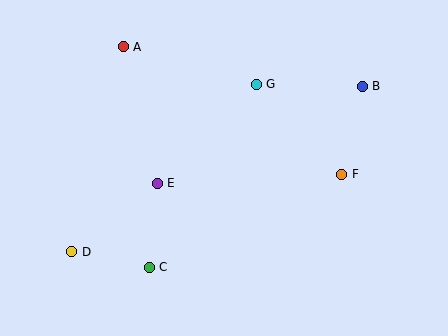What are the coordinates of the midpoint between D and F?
The midpoint between D and F is at (207, 213).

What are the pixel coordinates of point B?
Point B is at (362, 86).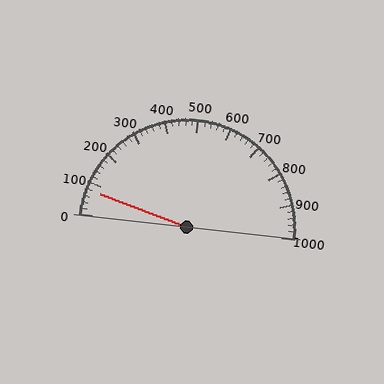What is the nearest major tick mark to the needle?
The nearest major tick mark is 100.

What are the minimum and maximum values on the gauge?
The gauge ranges from 0 to 1000.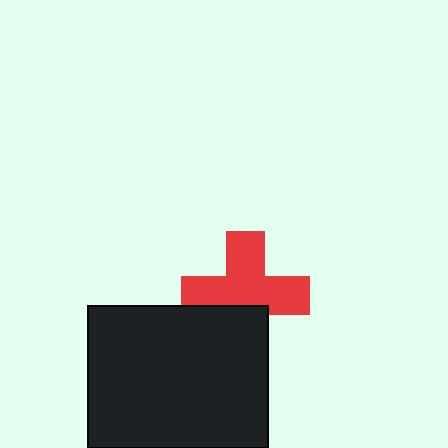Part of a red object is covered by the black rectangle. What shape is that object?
It is a cross.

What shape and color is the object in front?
The object in front is a black rectangle.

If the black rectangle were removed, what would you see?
You would see the complete red cross.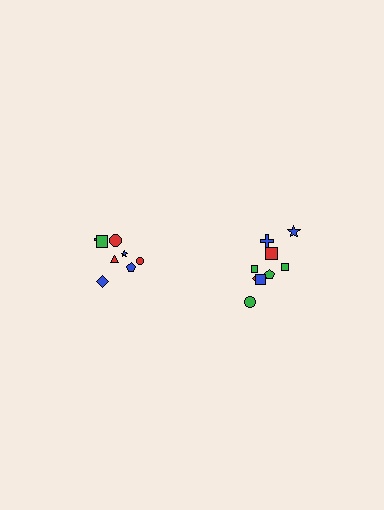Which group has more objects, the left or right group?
The right group.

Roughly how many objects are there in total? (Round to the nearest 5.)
Roughly 20 objects in total.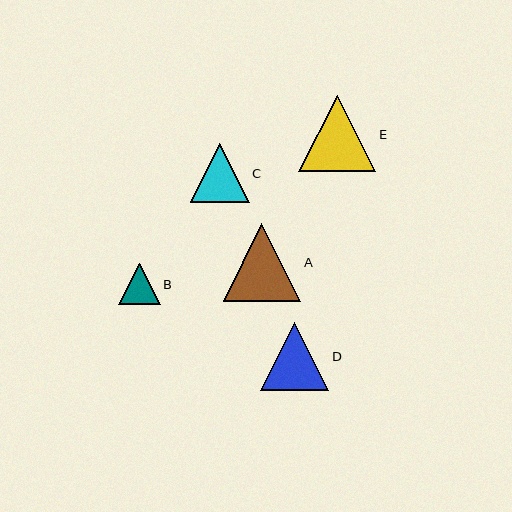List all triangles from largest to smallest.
From largest to smallest: A, E, D, C, B.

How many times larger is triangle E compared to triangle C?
Triangle E is approximately 1.3 times the size of triangle C.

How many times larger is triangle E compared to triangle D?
Triangle E is approximately 1.1 times the size of triangle D.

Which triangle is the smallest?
Triangle B is the smallest with a size of approximately 41 pixels.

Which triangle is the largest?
Triangle A is the largest with a size of approximately 77 pixels.